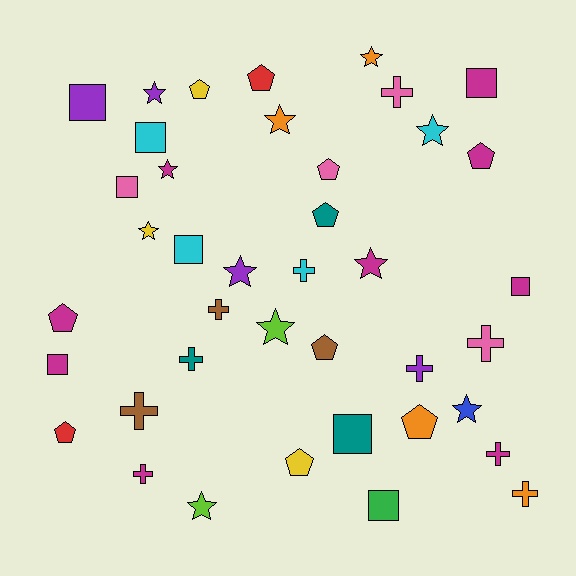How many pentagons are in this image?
There are 10 pentagons.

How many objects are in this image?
There are 40 objects.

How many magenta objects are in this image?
There are 9 magenta objects.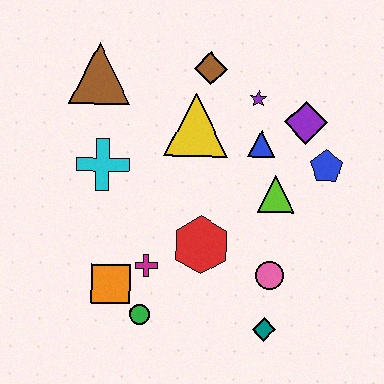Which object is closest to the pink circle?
The teal diamond is closest to the pink circle.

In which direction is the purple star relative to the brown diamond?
The purple star is to the right of the brown diamond.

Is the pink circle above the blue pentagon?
No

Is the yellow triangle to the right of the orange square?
Yes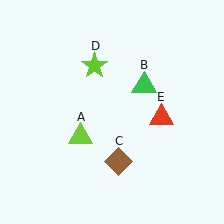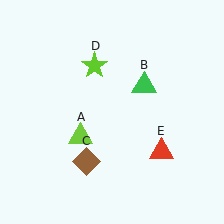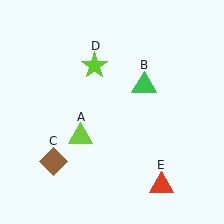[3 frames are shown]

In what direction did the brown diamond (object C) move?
The brown diamond (object C) moved left.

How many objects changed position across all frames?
2 objects changed position: brown diamond (object C), red triangle (object E).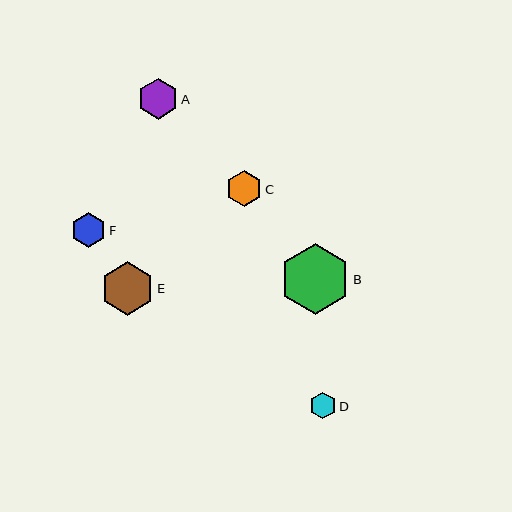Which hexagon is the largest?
Hexagon B is the largest with a size of approximately 70 pixels.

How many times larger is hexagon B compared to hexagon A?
Hexagon B is approximately 1.7 times the size of hexagon A.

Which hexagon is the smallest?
Hexagon D is the smallest with a size of approximately 27 pixels.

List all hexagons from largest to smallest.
From largest to smallest: B, E, A, C, F, D.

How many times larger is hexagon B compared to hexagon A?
Hexagon B is approximately 1.7 times the size of hexagon A.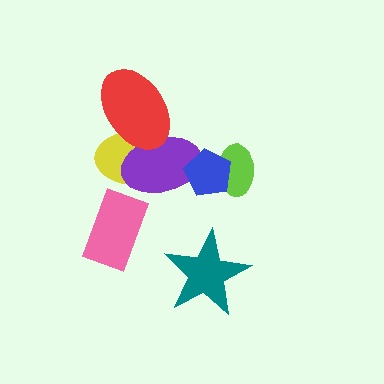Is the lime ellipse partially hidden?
Yes, it is partially covered by another shape.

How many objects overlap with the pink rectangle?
0 objects overlap with the pink rectangle.